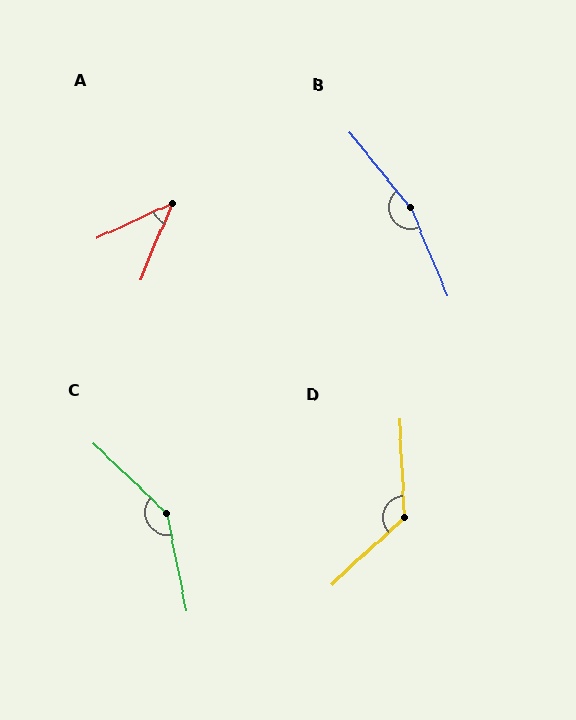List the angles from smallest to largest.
A (43°), D (130°), C (145°), B (163°).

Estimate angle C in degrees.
Approximately 145 degrees.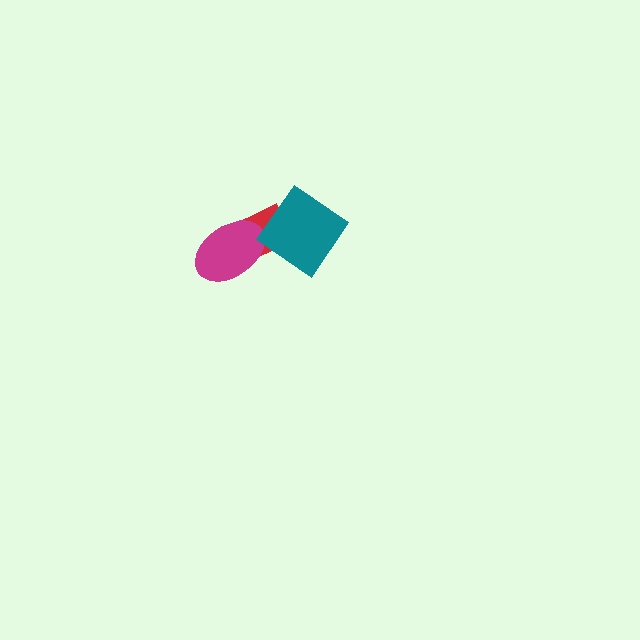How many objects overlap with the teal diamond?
2 objects overlap with the teal diamond.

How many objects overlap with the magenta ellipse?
2 objects overlap with the magenta ellipse.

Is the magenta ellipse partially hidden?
Yes, it is partially covered by another shape.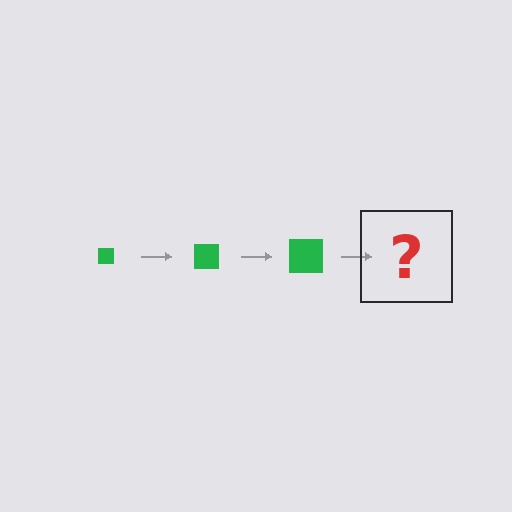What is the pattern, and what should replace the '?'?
The pattern is that the square gets progressively larger each step. The '?' should be a green square, larger than the previous one.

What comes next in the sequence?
The next element should be a green square, larger than the previous one.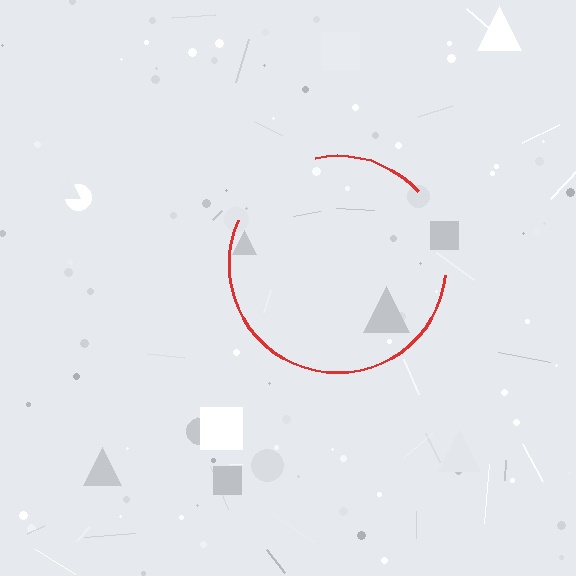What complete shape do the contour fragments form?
The contour fragments form a circle.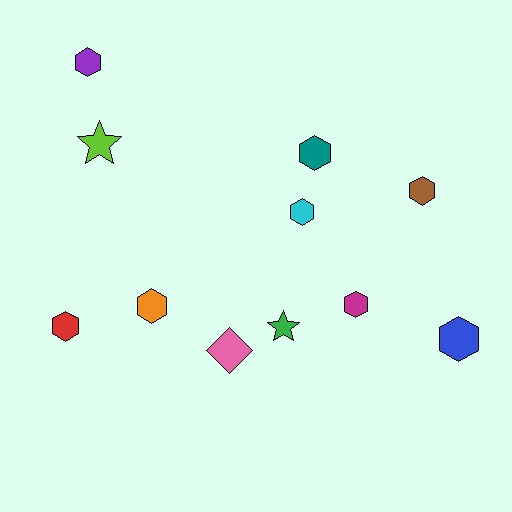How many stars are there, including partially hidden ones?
There are 2 stars.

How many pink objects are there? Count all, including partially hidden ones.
There is 1 pink object.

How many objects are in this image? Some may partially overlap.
There are 11 objects.